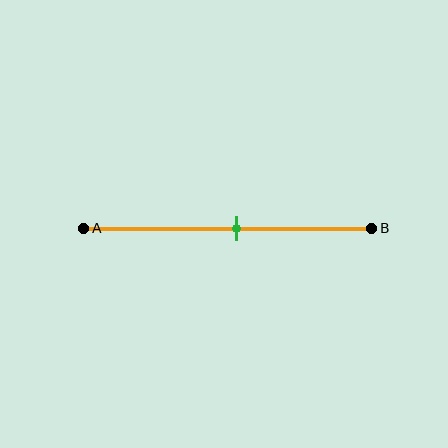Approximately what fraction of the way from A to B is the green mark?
The green mark is approximately 55% of the way from A to B.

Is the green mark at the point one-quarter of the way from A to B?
No, the mark is at about 55% from A, not at the 25% one-quarter point.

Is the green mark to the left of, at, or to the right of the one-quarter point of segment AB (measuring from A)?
The green mark is to the right of the one-quarter point of segment AB.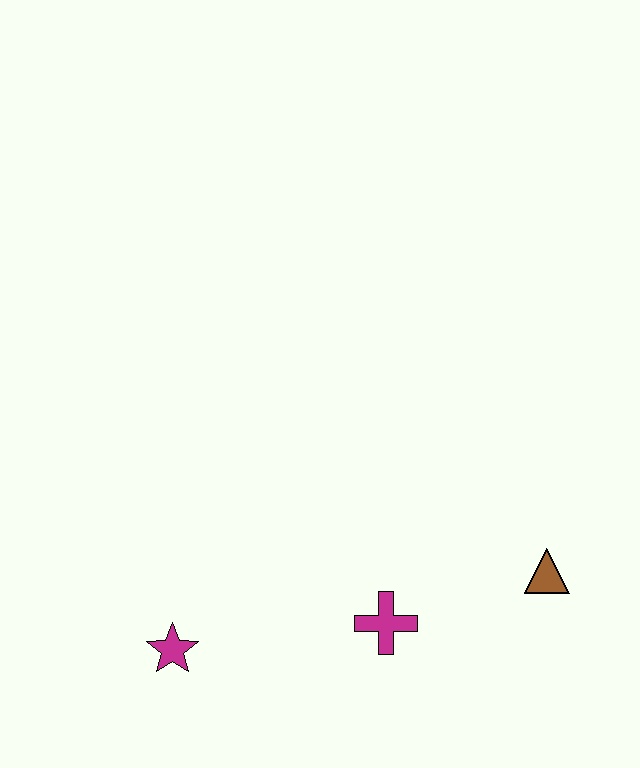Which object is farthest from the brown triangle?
The magenta star is farthest from the brown triangle.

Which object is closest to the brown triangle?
The magenta cross is closest to the brown triangle.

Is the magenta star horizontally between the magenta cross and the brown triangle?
No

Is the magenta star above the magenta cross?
No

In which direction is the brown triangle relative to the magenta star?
The brown triangle is to the right of the magenta star.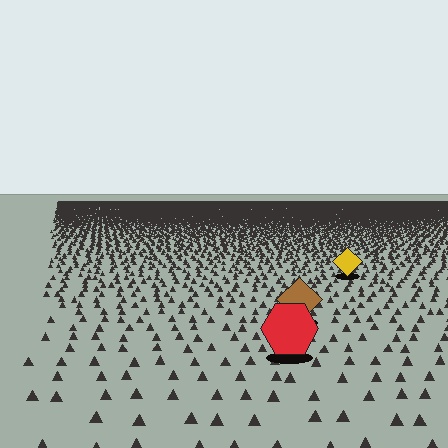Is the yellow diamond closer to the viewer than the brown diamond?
No. The brown diamond is closer — you can tell from the texture gradient: the ground texture is coarser near it.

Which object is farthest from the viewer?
The yellow diamond is farthest from the viewer. It appears smaller and the ground texture around it is denser.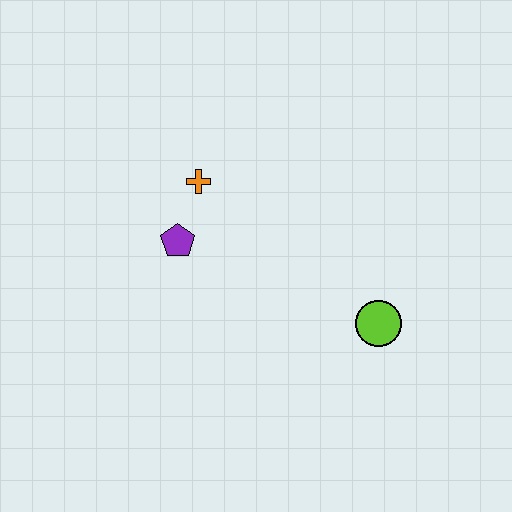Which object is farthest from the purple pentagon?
The lime circle is farthest from the purple pentagon.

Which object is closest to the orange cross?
The purple pentagon is closest to the orange cross.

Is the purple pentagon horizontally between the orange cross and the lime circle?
No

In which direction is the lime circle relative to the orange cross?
The lime circle is to the right of the orange cross.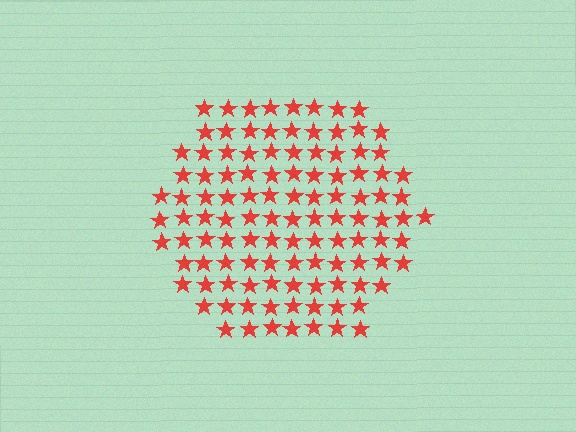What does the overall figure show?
The overall figure shows a hexagon.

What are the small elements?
The small elements are stars.